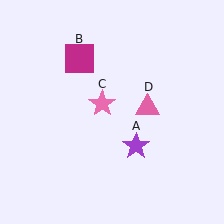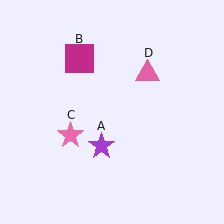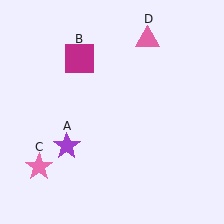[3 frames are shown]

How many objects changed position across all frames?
3 objects changed position: purple star (object A), pink star (object C), pink triangle (object D).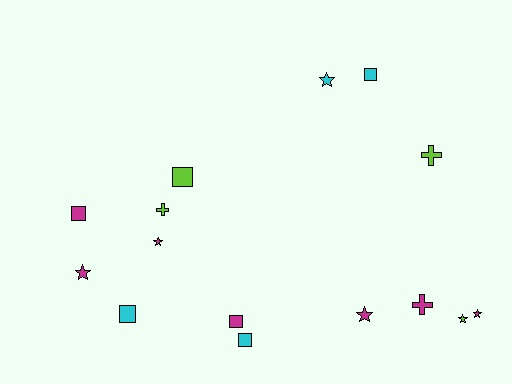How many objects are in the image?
There are 15 objects.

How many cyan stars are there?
There is 1 cyan star.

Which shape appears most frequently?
Star, with 6 objects.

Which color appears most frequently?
Magenta, with 7 objects.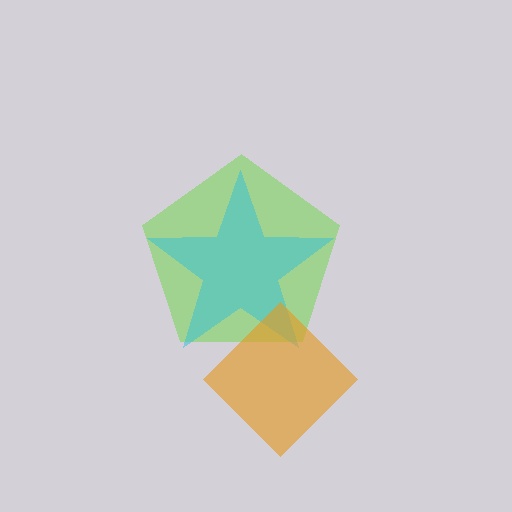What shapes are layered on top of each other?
The layered shapes are: a lime pentagon, a cyan star, an orange diamond.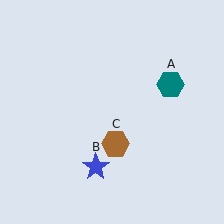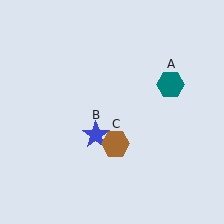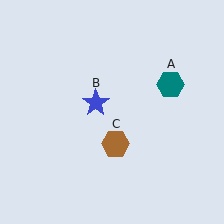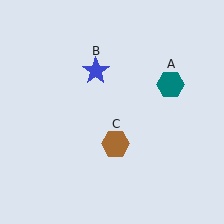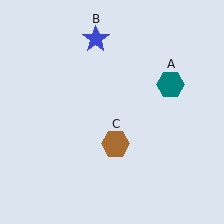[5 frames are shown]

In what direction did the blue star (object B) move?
The blue star (object B) moved up.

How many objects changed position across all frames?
1 object changed position: blue star (object B).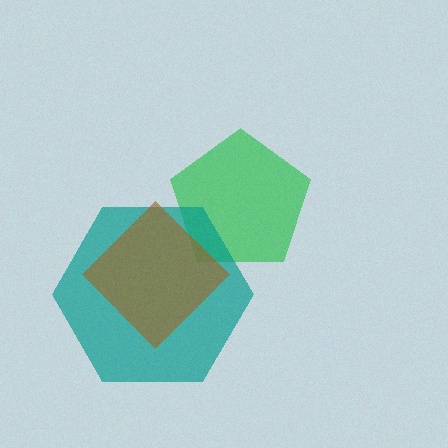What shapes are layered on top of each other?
The layered shapes are: a green pentagon, a teal hexagon, a brown diamond.